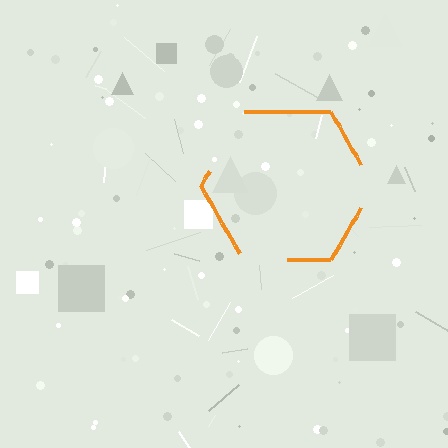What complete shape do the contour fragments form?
The contour fragments form a hexagon.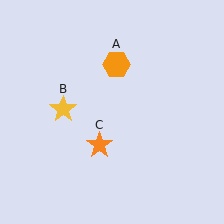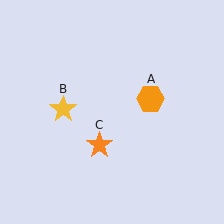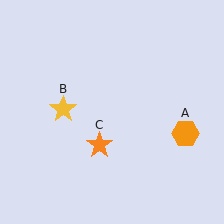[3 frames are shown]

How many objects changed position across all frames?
1 object changed position: orange hexagon (object A).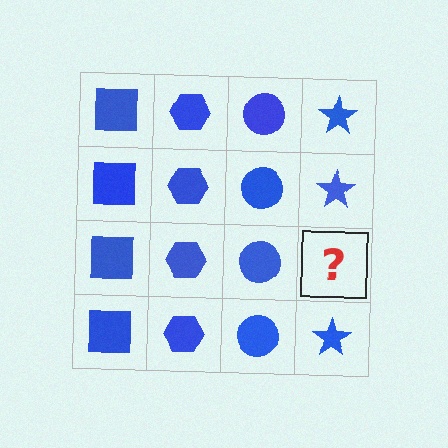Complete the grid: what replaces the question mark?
The question mark should be replaced with a blue star.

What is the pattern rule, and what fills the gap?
The rule is that each column has a consistent shape. The gap should be filled with a blue star.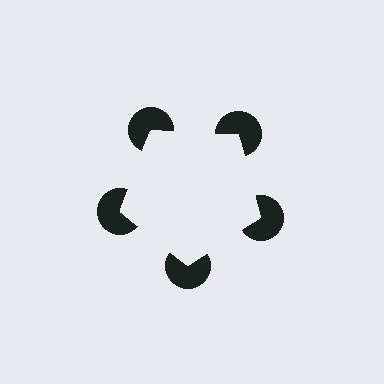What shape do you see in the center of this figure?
An illusory pentagon — its edges are inferred from the aligned wedge cuts in the pac-man discs, not physically drawn.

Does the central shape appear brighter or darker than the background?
It typically appears slightly brighter than the background, even though no actual brightness change is drawn.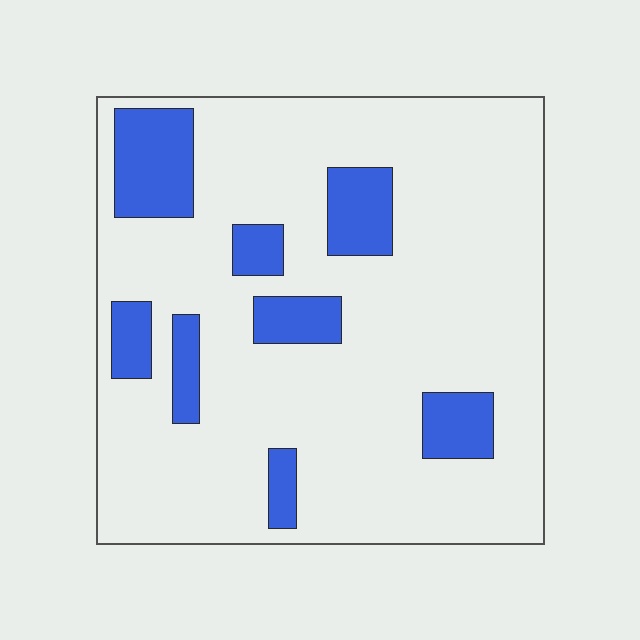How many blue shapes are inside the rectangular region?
8.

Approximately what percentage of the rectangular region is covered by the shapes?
Approximately 15%.